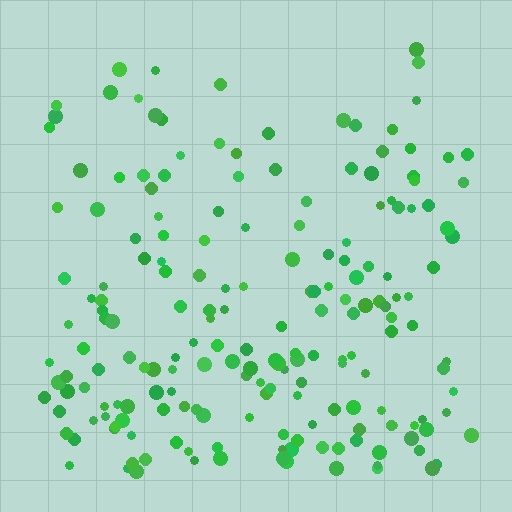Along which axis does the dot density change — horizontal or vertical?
Vertical.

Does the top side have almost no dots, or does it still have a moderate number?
Still a moderate number, just noticeably fewer than the bottom.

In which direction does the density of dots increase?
From top to bottom, with the bottom side densest.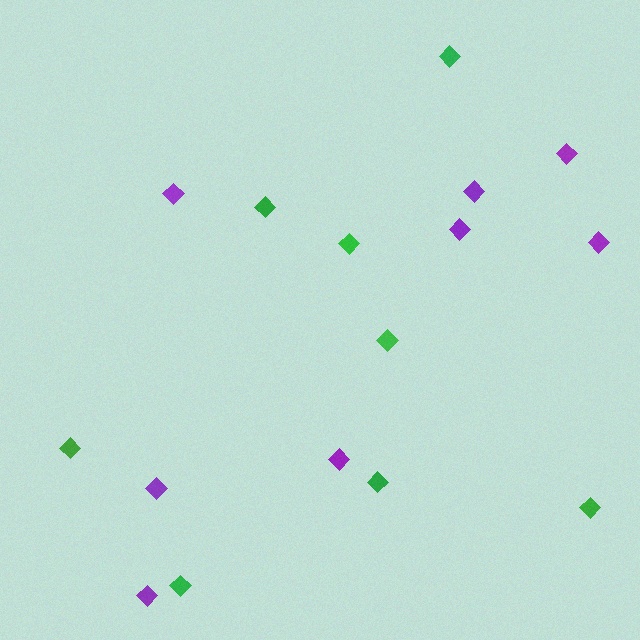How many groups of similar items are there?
There are 2 groups: one group of purple diamonds (8) and one group of green diamonds (8).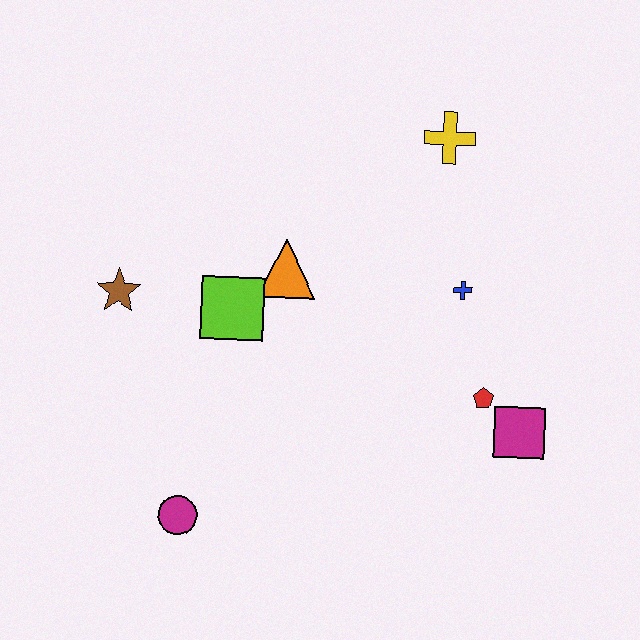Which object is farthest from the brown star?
The magenta square is farthest from the brown star.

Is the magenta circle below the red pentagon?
Yes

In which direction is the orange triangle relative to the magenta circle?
The orange triangle is above the magenta circle.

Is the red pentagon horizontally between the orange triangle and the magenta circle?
No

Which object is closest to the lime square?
The orange triangle is closest to the lime square.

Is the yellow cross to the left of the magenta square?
Yes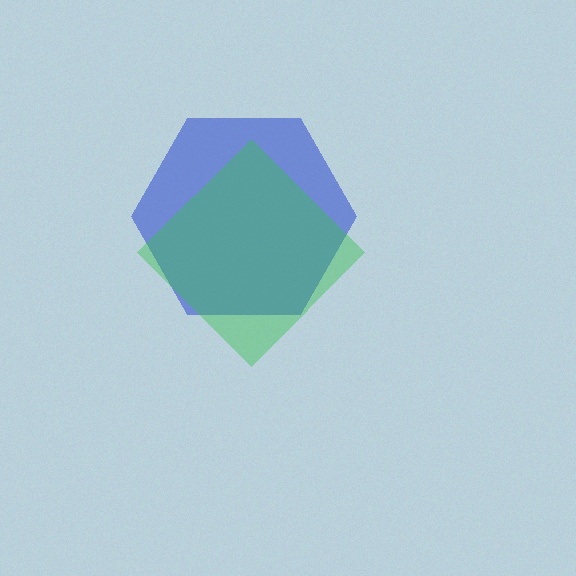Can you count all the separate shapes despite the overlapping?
Yes, there are 2 separate shapes.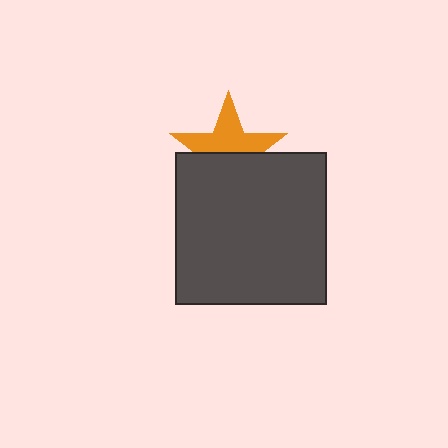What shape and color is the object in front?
The object in front is a dark gray square.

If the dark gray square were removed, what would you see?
You would see the complete orange star.